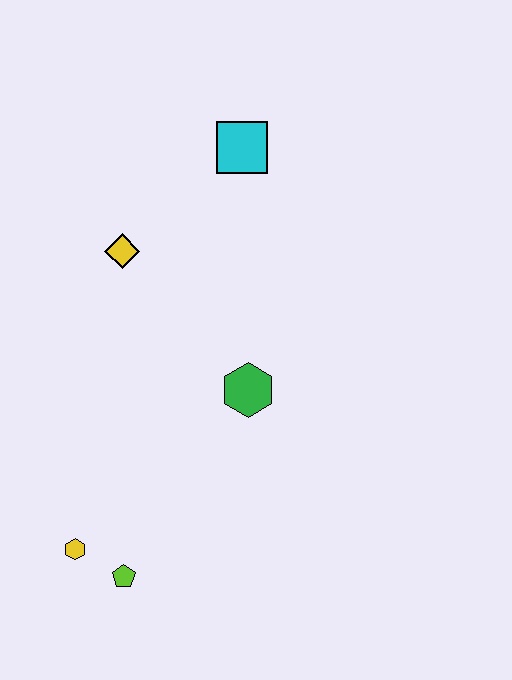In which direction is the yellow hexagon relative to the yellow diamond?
The yellow hexagon is below the yellow diamond.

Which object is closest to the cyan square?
The yellow diamond is closest to the cyan square.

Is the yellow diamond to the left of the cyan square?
Yes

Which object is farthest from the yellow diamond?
The lime pentagon is farthest from the yellow diamond.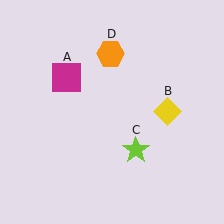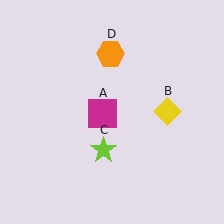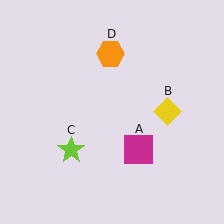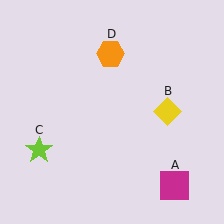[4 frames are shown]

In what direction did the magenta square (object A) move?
The magenta square (object A) moved down and to the right.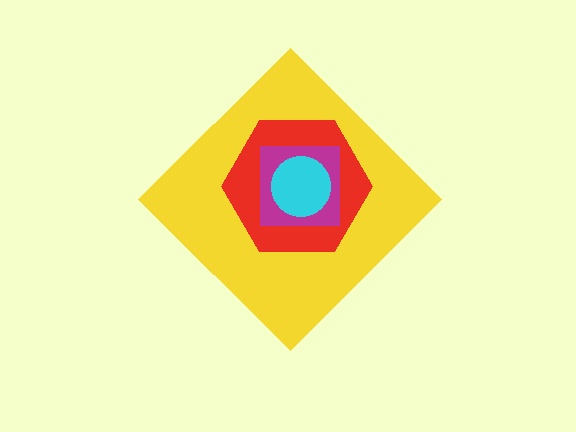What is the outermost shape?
The yellow diamond.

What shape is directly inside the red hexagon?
The magenta square.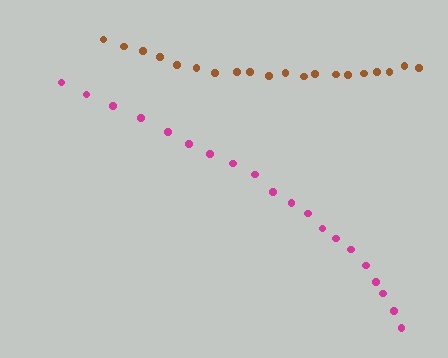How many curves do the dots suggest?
There are 2 distinct paths.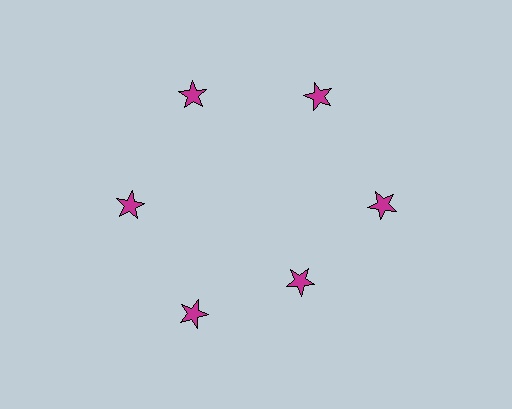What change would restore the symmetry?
The symmetry would be restored by moving it outward, back onto the ring so that all 6 stars sit at equal angles and equal distance from the center.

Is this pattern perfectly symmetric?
No. The 6 magenta stars are arranged in a ring, but one element near the 5 o'clock position is pulled inward toward the center, breaking the 6-fold rotational symmetry.